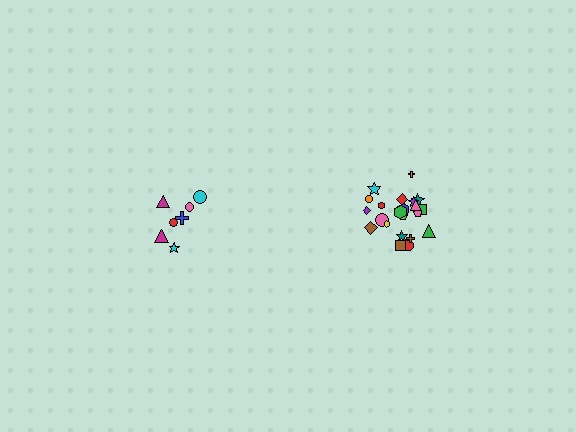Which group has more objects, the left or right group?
The right group.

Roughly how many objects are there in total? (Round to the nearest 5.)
Roughly 30 objects in total.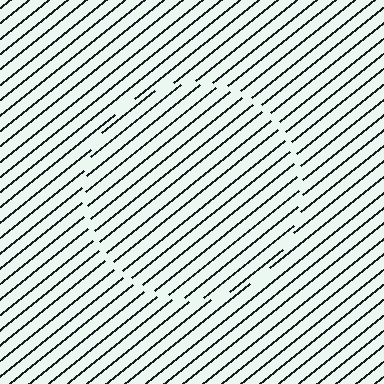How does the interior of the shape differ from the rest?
The interior of the shape contains the same grating, shifted by half a period — the contour is defined by the phase discontinuity where line-ends from the inner and outer gratings abut.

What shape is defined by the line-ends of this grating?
An illusory circle. The interior of the shape contains the same grating, shifted by half a period — the contour is defined by the phase discontinuity where line-ends from the inner and outer gratings abut.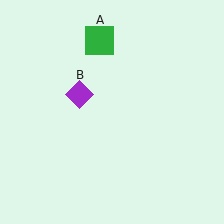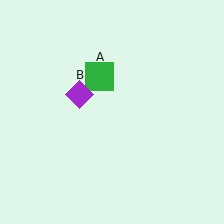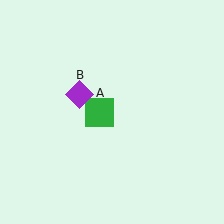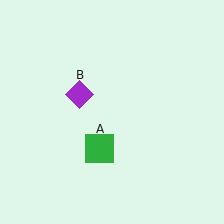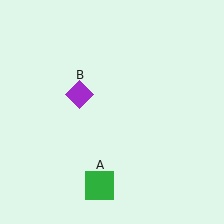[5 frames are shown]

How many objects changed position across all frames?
1 object changed position: green square (object A).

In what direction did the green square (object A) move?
The green square (object A) moved down.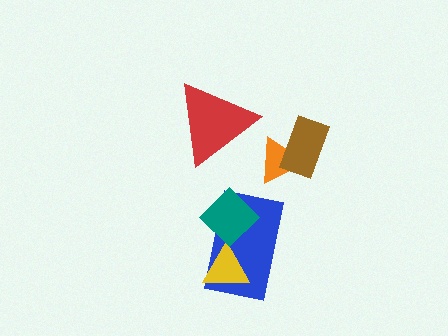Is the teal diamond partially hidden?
No, no other shape covers it.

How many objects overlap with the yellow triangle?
1 object overlaps with the yellow triangle.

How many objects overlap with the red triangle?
0 objects overlap with the red triangle.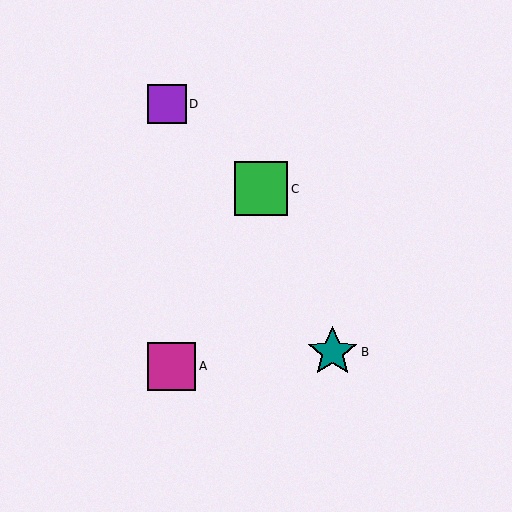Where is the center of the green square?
The center of the green square is at (261, 189).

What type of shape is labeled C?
Shape C is a green square.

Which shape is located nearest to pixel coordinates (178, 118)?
The purple square (labeled D) at (167, 104) is nearest to that location.